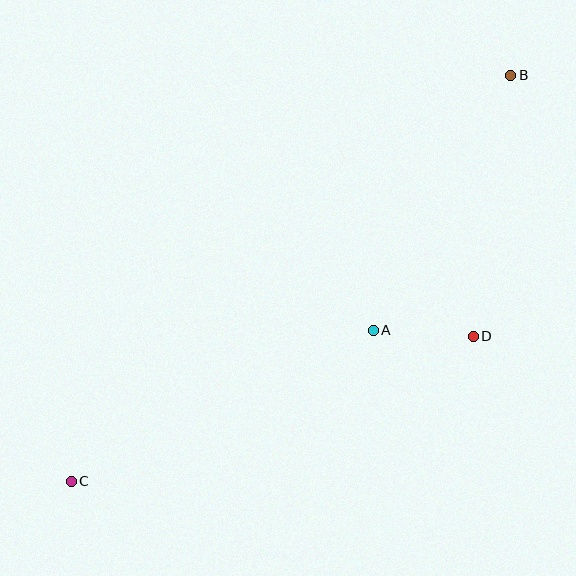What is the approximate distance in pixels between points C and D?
The distance between C and D is approximately 427 pixels.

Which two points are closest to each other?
Points A and D are closest to each other.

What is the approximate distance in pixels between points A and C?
The distance between A and C is approximately 338 pixels.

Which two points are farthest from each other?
Points B and C are farthest from each other.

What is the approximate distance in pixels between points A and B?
The distance between A and B is approximately 289 pixels.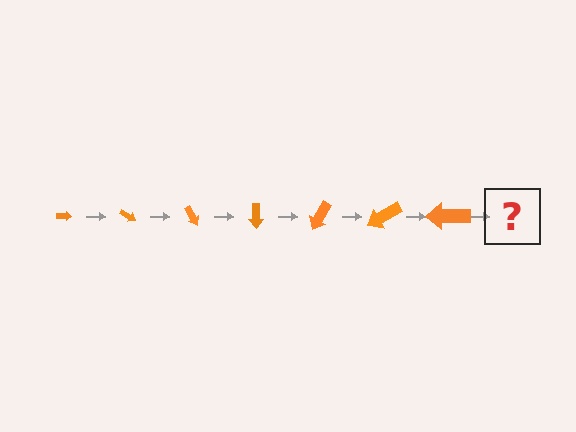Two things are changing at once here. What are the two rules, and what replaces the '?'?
The two rules are that the arrow grows larger each step and it rotates 30 degrees each step. The '?' should be an arrow, larger than the previous one and rotated 210 degrees from the start.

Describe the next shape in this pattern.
It should be an arrow, larger than the previous one and rotated 210 degrees from the start.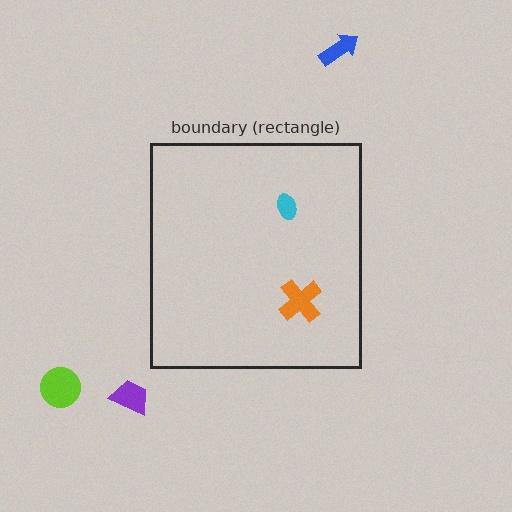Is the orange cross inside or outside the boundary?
Inside.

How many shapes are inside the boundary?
2 inside, 3 outside.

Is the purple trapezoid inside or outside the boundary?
Outside.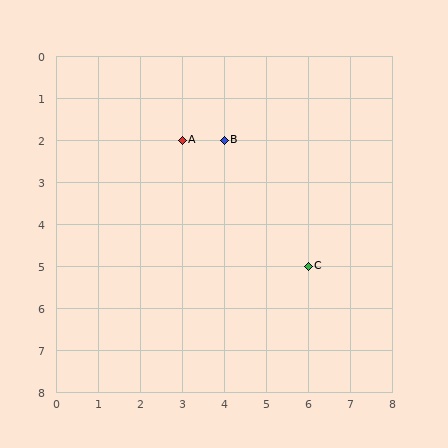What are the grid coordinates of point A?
Point A is at grid coordinates (3, 2).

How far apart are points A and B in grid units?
Points A and B are 1 column apart.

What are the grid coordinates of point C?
Point C is at grid coordinates (6, 5).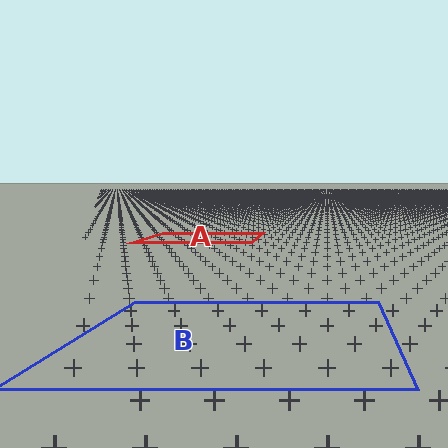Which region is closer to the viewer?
Region B is closer. The texture elements there are larger and more spread out.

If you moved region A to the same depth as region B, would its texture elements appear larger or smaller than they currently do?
They would appear larger. At a closer depth, the same texture elements are projected at a bigger on-screen size.